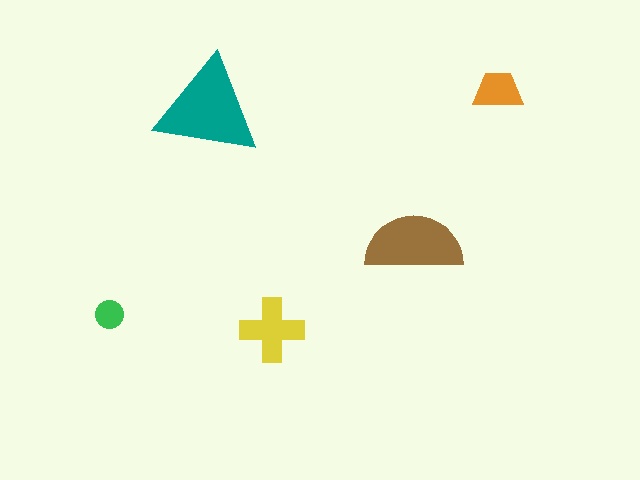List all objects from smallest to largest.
The green circle, the orange trapezoid, the yellow cross, the brown semicircle, the teal triangle.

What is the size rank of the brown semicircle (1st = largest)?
2nd.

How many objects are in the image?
There are 5 objects in the image.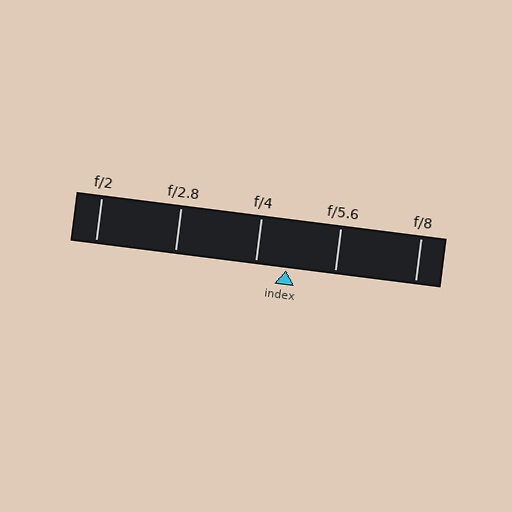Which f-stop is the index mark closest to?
The index mark is closest to f/4.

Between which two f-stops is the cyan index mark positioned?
The index mark is between f/4 and f/5.6.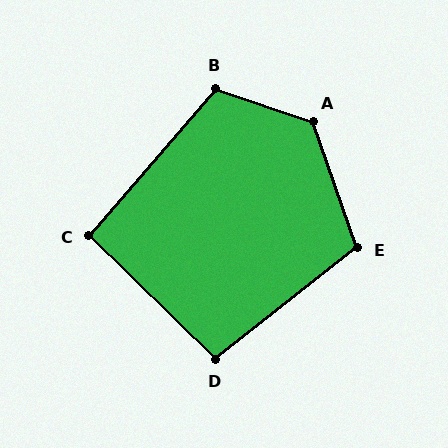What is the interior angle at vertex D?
Approximately 98 degrees (obtuse).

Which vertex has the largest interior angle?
A, at approximately 128 degrees.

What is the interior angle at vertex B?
Approximately 112 degrees (obtuse).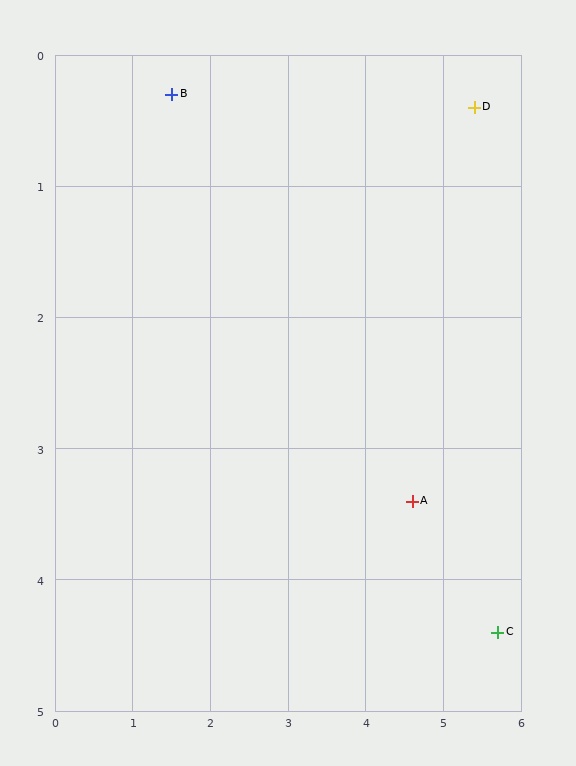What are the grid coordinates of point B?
Point B is at approximately (1.5, 0.3).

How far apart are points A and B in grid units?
Points A and B are about 4.4 grid units apart.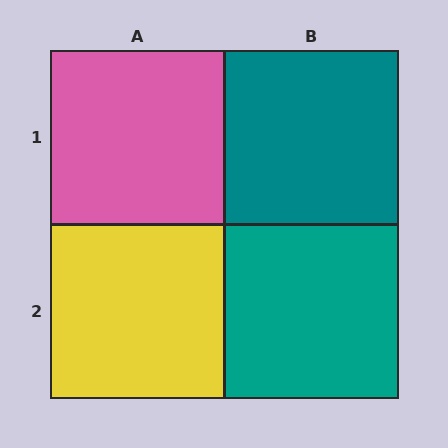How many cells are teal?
2 cells are teal.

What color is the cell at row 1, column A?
Pink.